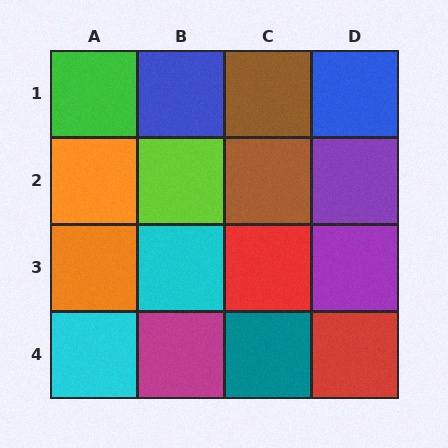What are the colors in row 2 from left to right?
Orange, lime, brown, purple.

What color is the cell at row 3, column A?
Orange.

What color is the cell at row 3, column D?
Purple.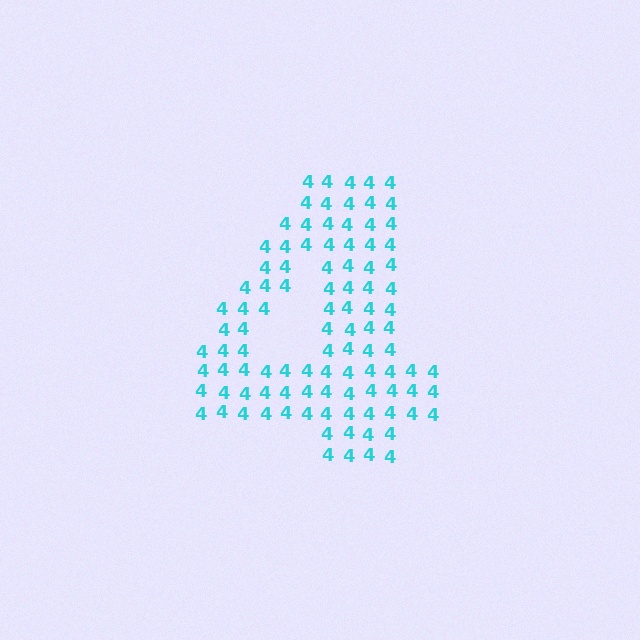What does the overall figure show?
The overall figure shows the digit 4.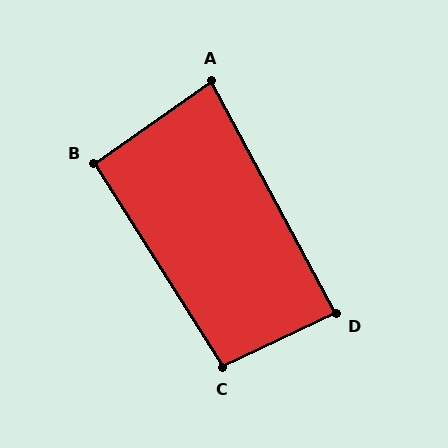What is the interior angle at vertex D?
Approximately 87 degrees (approximately right).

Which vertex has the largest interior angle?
C, at approximately 97 degrees.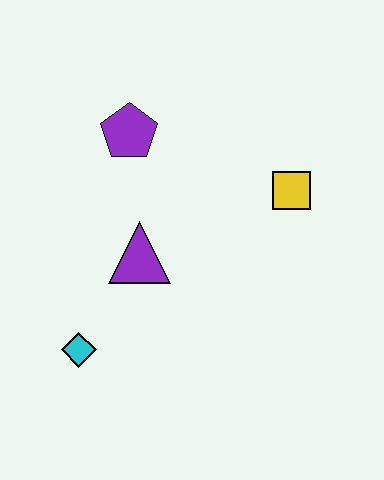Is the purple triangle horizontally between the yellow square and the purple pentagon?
Yes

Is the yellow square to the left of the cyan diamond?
No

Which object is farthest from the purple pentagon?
The cyan diamond is farthest from the purple pentagon.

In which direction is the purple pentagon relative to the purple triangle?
The purple pentagon is above the purple triangle.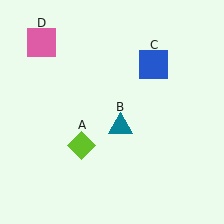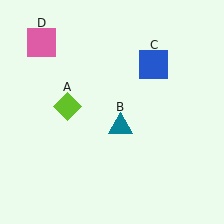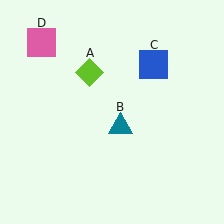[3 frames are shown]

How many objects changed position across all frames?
1 object changed position: lime diamond (object A).